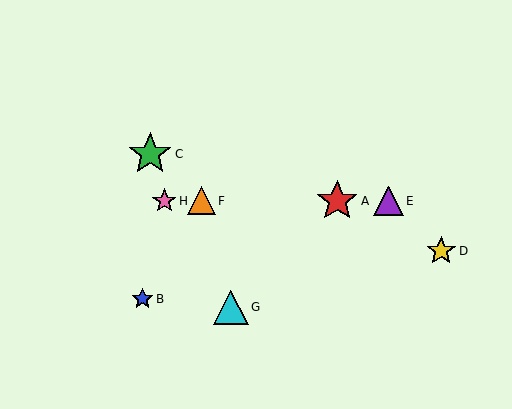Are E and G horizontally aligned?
No, E is at y≈201 and G is at y≈307.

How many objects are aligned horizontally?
4 objects (A, E, F, H) are aligned horizontally.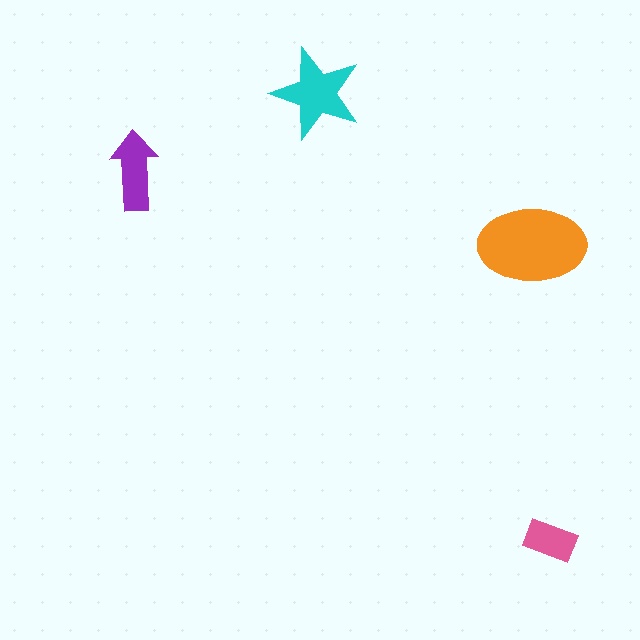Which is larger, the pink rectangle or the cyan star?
The cyan star.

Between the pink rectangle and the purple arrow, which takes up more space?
The purple arrow.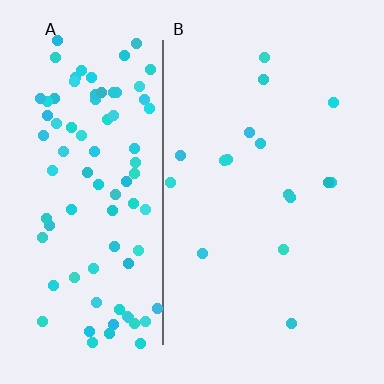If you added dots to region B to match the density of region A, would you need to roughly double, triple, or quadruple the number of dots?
Approximately quadruple.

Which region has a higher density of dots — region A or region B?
A (the left).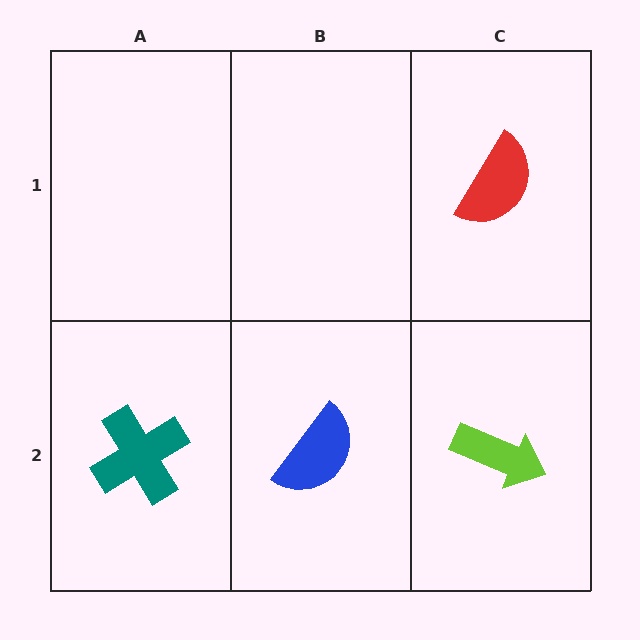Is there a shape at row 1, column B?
No, that cell is empty.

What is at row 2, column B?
A blue semicircle.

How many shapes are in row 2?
3 shapes.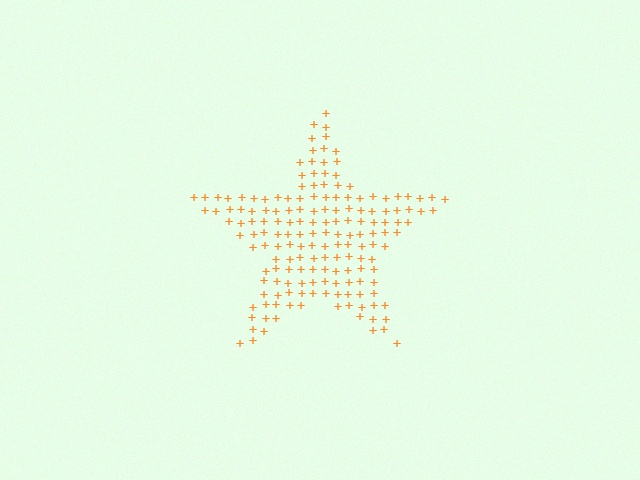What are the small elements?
The small elements are plus signs.